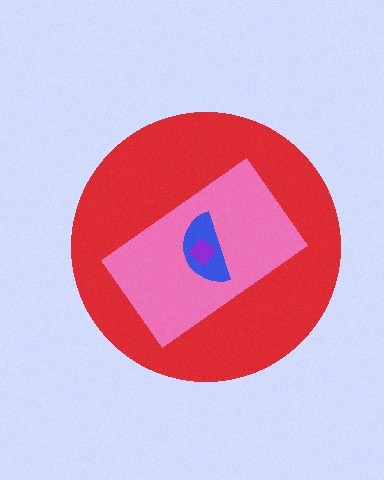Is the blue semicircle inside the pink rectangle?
Yes.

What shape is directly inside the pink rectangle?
The blue semicircle.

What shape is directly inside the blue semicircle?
The purple diamond.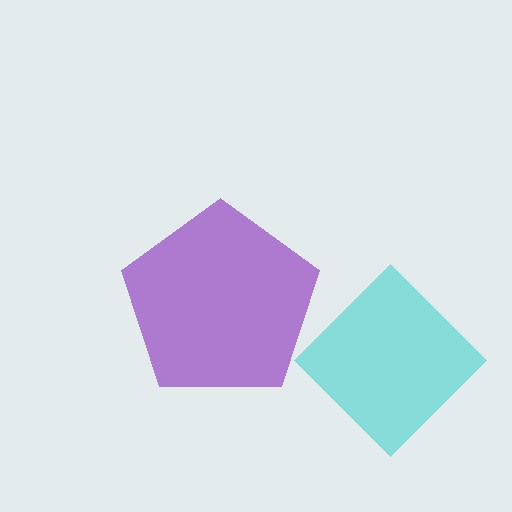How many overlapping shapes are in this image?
There are 2 overlapping shapes in the image.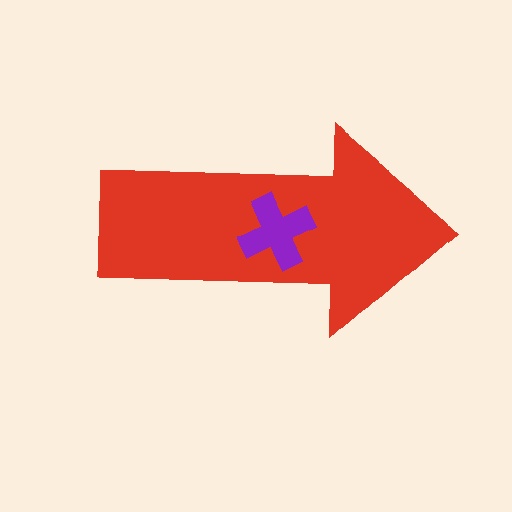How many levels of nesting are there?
2.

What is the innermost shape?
The purple cross.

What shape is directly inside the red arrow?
The purple cross.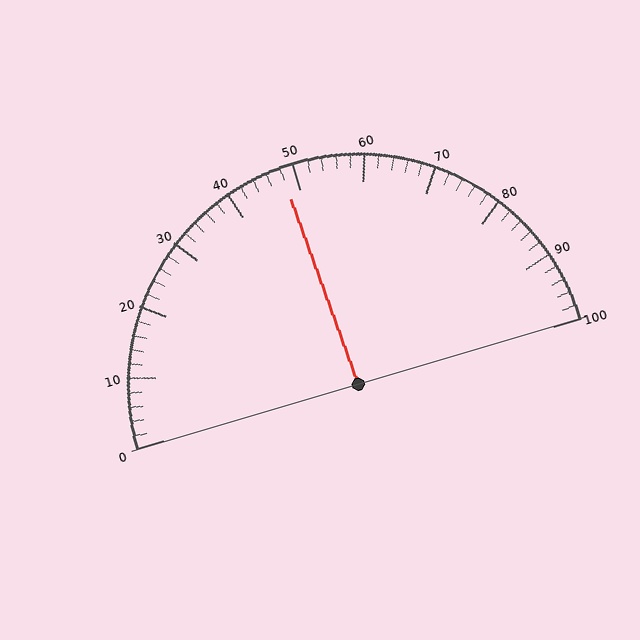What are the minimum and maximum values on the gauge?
The gauge ranges from 0 to 100.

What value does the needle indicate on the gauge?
The needle indicates approximately 48.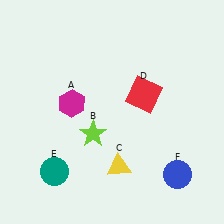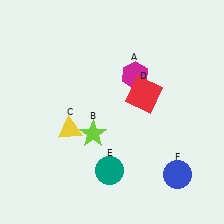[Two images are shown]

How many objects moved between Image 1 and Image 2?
3 objects moved between the two images.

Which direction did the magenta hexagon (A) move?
The magenta hexagon (A) moved right.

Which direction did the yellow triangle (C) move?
The yellow triangle (C) moved left.